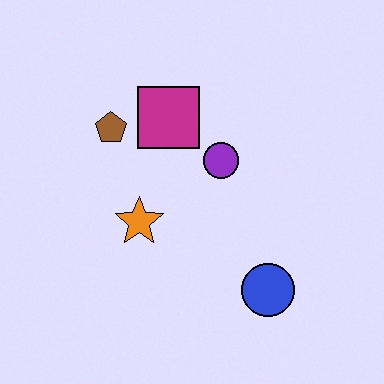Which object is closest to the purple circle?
The magenta square is closest to the purple circle.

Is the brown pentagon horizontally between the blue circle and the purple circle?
No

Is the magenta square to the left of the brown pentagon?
No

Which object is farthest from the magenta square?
The blue circle is farthest from the magenta square.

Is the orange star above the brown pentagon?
No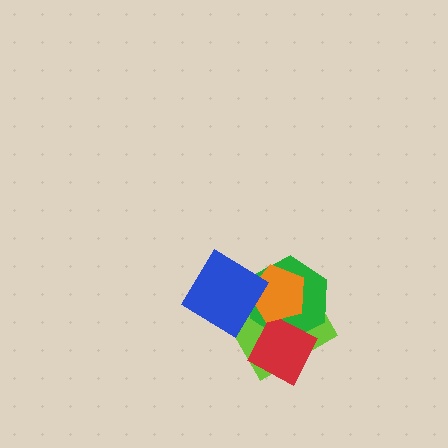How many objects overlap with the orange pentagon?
4 objects overlap with the orange pentagon.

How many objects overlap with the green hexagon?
4 objects overlap with the green hexagon.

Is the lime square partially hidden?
Yes, it is partially covered by another shape.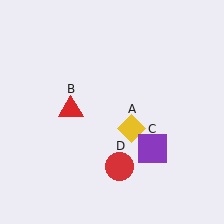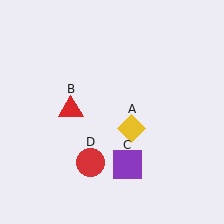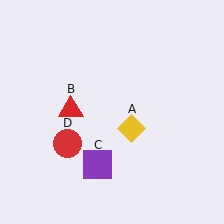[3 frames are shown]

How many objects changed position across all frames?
2 objects changed position: purple square (object C), red circle (object D).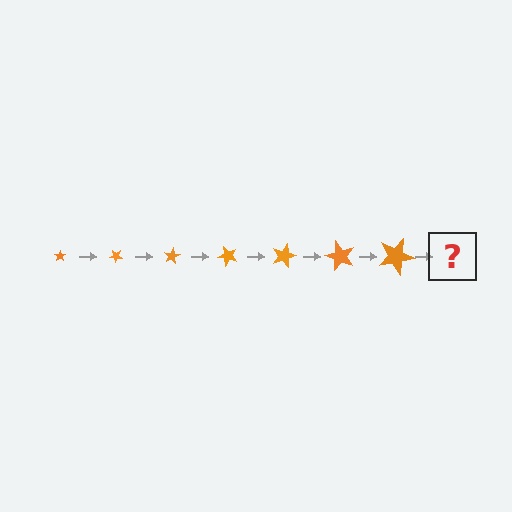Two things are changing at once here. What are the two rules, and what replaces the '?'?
The two rules are that the star grows larger each step and it rotates 40 degrees each step. The '?' should be a star, larger than the previous one and rotated 280 degrees from the start.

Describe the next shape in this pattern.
It should be a star, larger than the previous one and rotated 280 degrees from the start.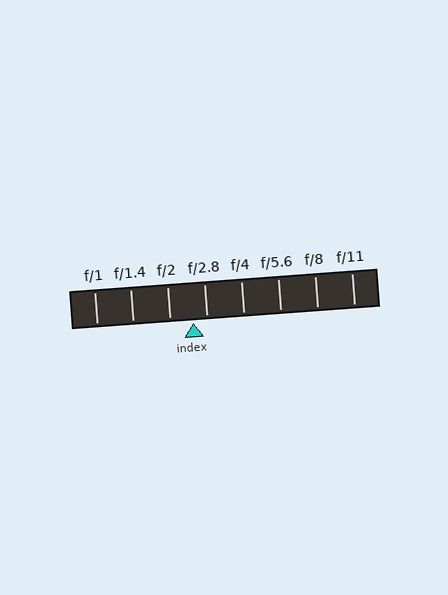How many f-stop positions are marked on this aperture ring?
There are 8 f-stop positions marked.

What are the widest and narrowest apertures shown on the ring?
The widest aperture shown is f/1 and the narrowest is f/11.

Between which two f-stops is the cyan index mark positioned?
The index mark is between f/2 and f/2.8.